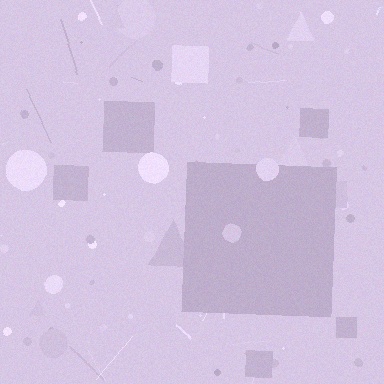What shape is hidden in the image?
A square is hidden in the image.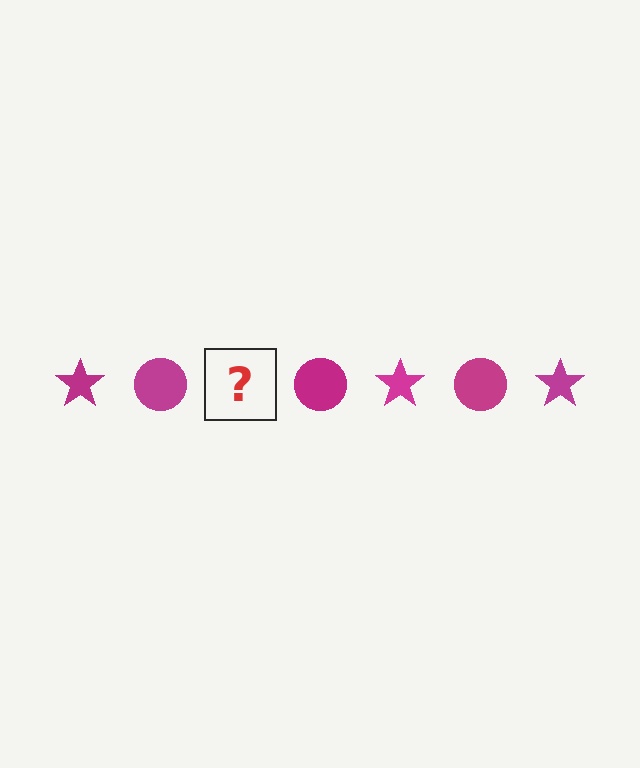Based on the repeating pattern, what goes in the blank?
The blank should be a magenta star.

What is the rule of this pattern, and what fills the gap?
The rule is that the pattern cycles through star, circle shapes in magenta. The gap should be filled with a magenta star.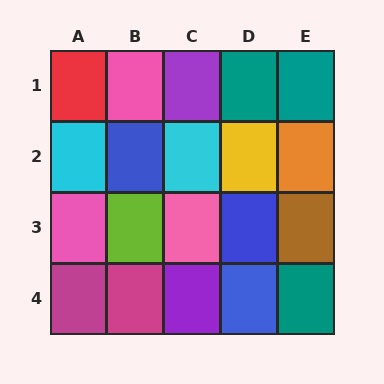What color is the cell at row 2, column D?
Yellow.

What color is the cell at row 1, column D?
Teal.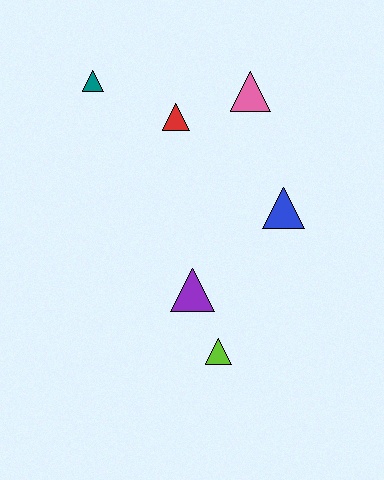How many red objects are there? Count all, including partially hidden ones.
There is 1 red object.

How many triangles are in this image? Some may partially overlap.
There are 6 triangles.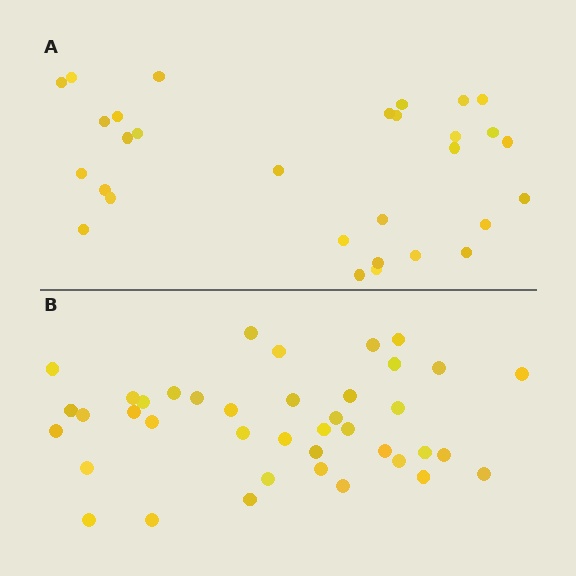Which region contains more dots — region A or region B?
Region B (the bottom region) has more dots.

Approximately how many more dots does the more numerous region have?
Region B has roughly 10 or so more dots than region A.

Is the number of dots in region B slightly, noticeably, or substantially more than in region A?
Region B has noticeably more, but not dramatically so. The ratio is roughly 1.3 to 1.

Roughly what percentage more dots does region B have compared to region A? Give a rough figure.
About 35% more.